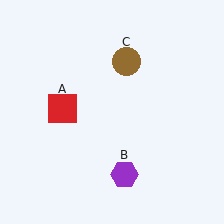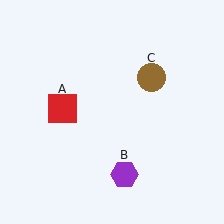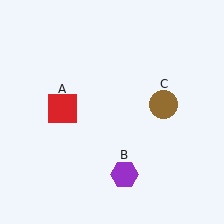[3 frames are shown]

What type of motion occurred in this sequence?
The brown circle (object C) rotated clockwise around the center of the scene.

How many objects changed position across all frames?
1 object changed position: brown circle (object C).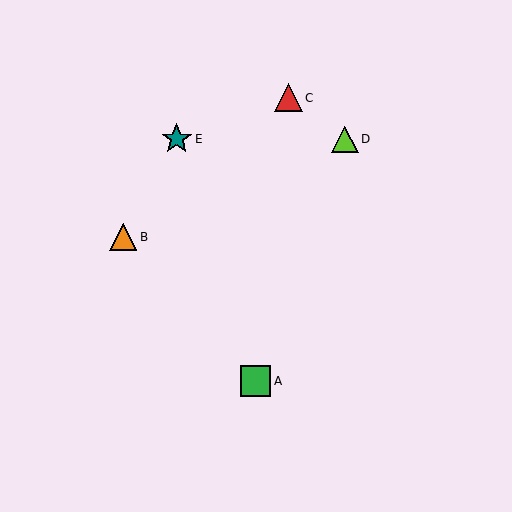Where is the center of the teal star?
The center of the teal star is at (177, 139).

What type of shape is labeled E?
Shape E is a teal star.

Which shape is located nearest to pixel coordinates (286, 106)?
The red triangle (labeled C) at (288, 98) is nearest to that location.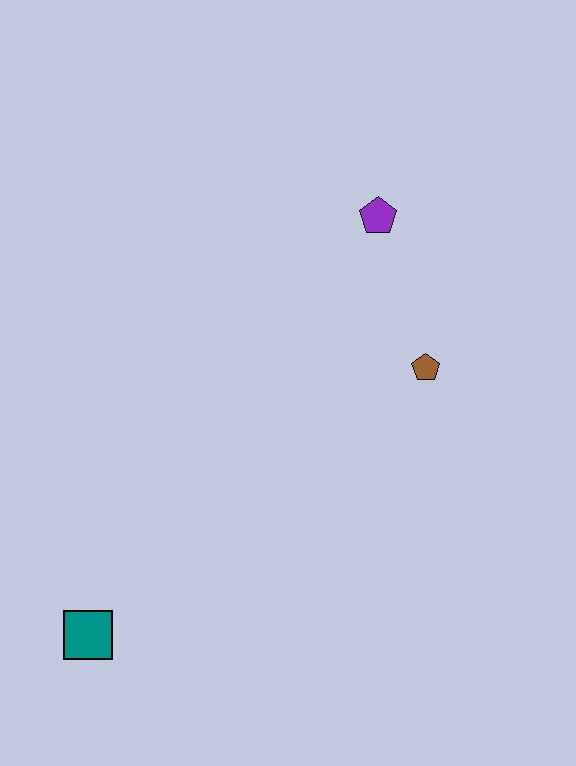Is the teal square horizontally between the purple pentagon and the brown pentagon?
No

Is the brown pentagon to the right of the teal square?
Yes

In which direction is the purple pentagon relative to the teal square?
The purple pentagon is above the teal square.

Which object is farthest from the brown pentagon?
The teal square is farthest from the brown pentagon.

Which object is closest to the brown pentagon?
The purple pentagon is closest to the brown pentagon.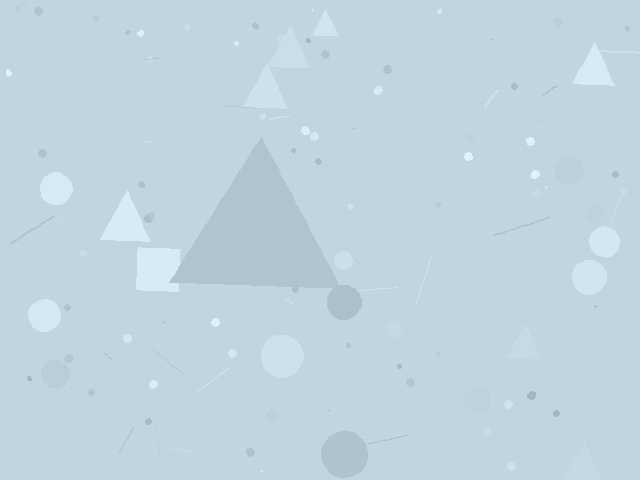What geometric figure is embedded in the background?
A triangle is embedded in the background.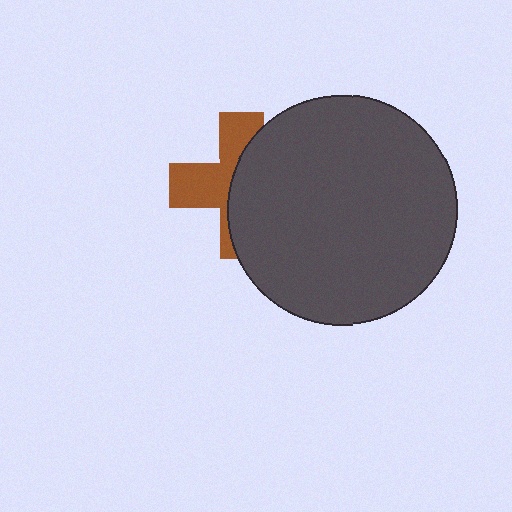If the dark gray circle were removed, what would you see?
You would see the complete brown cross.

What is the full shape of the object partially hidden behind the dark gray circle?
The partially hidden object is a brown cross.